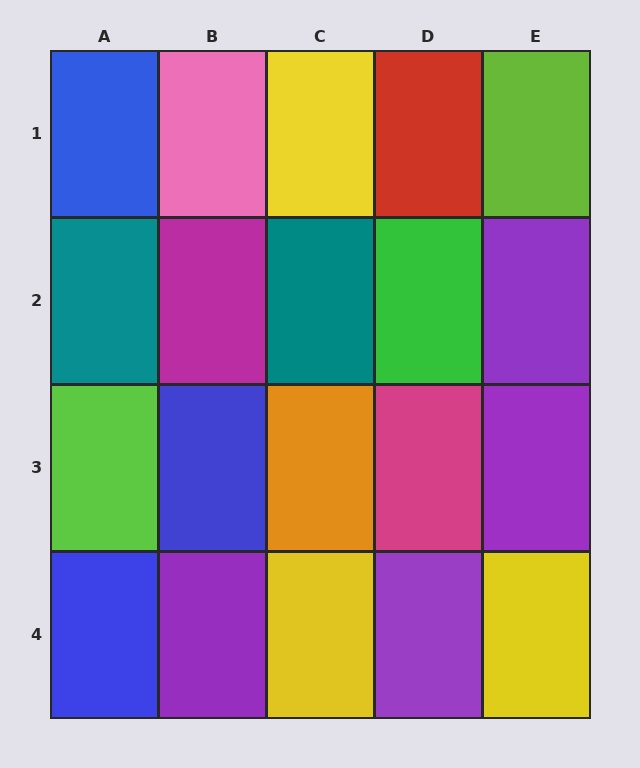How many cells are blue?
3 cells are blue.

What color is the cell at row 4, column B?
Purple.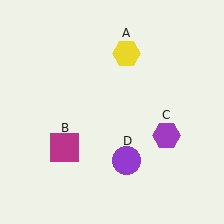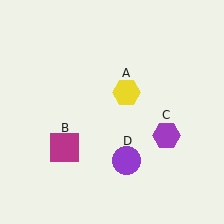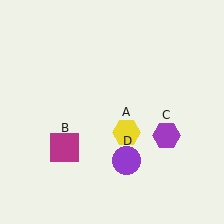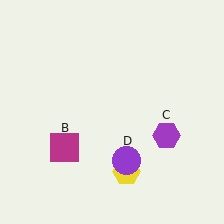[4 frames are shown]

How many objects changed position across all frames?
1 object changed position: yellow hexagon (object A).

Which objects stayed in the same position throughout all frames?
Magenta square (object B) and purple hexagon (object C) and purple circle (object D) remained stationary.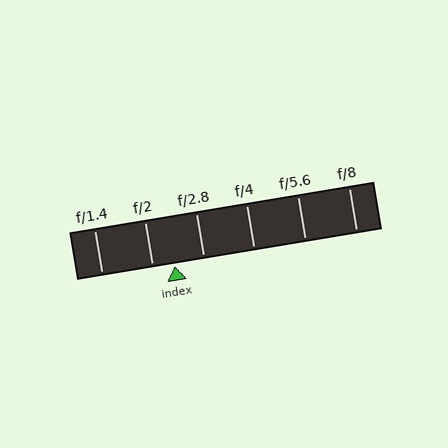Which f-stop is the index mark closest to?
The index mark is closest to f/2.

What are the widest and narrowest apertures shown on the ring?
The widest aperture shown is f/1.4 and the narrowest is f/8.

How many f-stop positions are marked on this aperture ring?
There are 6 f-stop positions marked.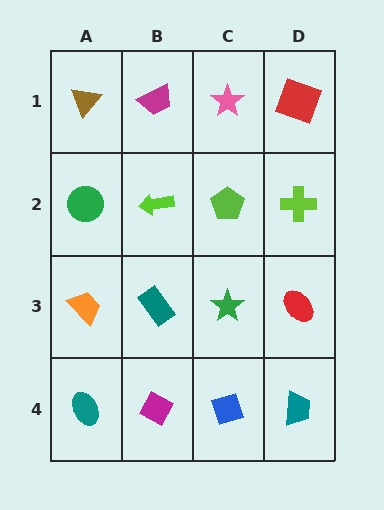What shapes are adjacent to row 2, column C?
A pink star (row 1, column C), a green star (row 3, column C), a lime arrow (row 2, column B), a lime cross (row 2, column D).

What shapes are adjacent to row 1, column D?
A lime cross (row 2, column D), a pink star (row 1, column C).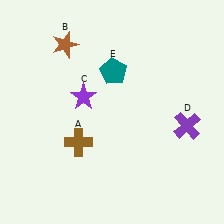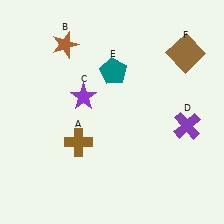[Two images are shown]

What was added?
A brown square (F) was added in Image 2.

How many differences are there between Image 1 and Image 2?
There is 1 difference between the two images.